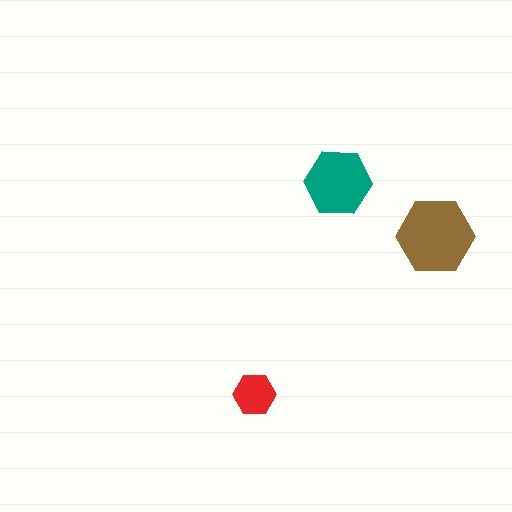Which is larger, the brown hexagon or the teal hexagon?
The brown one.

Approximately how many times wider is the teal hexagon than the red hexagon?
About 1.5 times wider.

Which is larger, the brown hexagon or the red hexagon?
The brown one.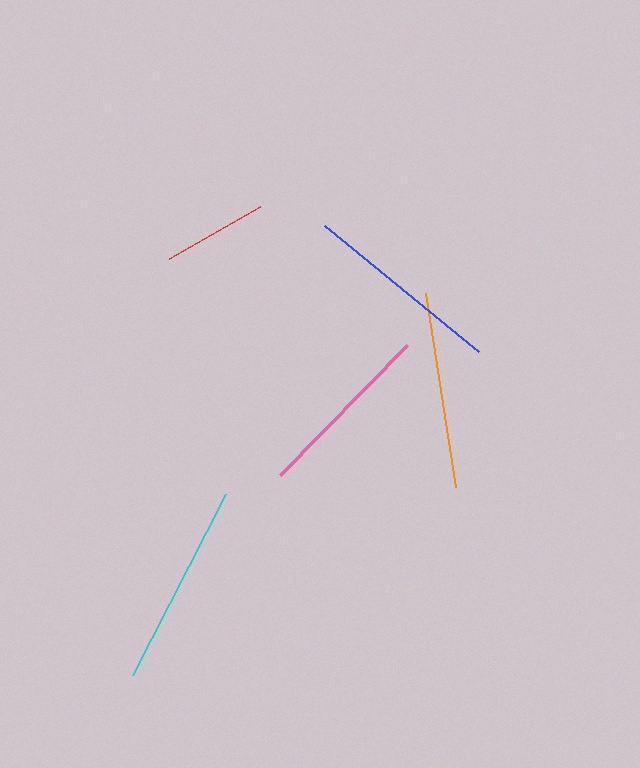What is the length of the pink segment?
The pink segment is approximately 182 pixels long.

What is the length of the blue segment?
The blue segment is approximately 199 pixels long.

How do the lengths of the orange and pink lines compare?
The orange and pink lines are approximately the same length.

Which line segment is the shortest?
The red line is the shortest at approximately 104 pixels.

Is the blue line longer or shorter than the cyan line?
The cyan line is longer than the blue line.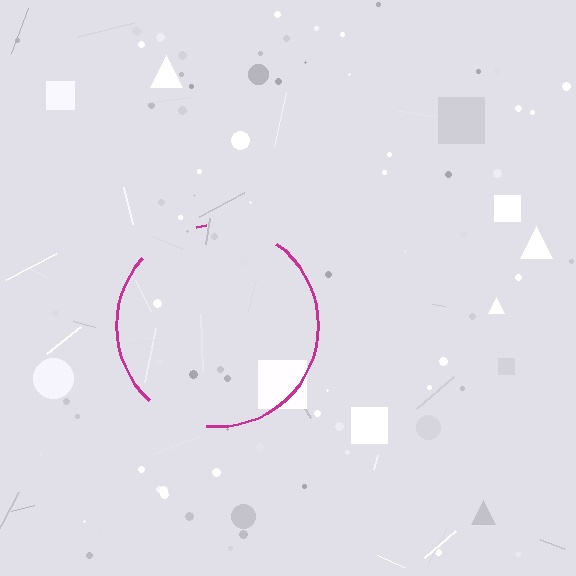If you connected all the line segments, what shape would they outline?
They would outline a circle.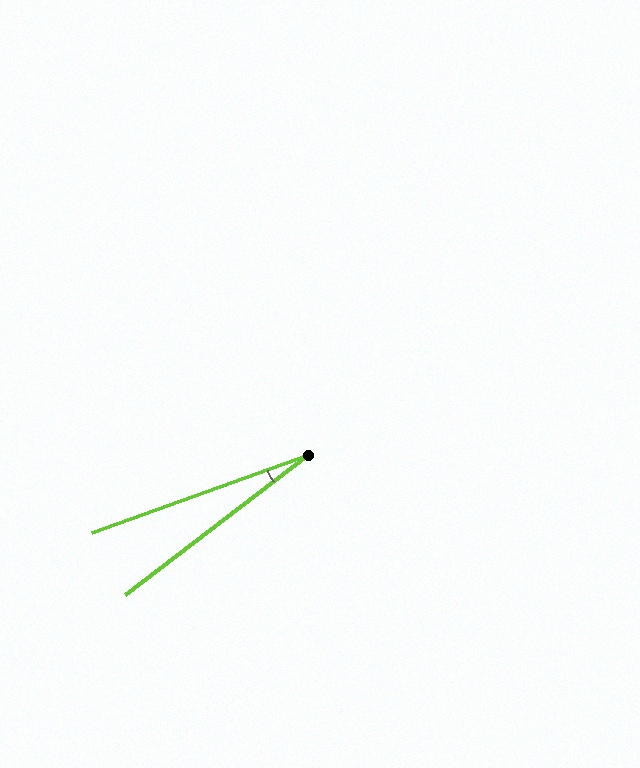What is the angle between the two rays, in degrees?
Approximately 18 degrees.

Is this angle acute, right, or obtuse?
It is acute.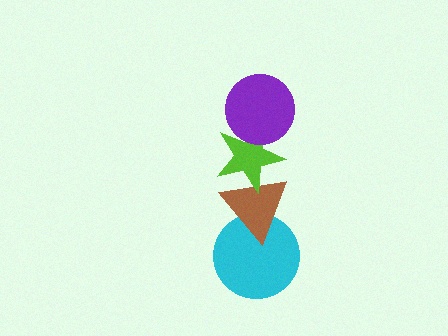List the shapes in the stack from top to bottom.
From top to bottom: the purple circle, the lime star, the brown triangle, the cyan circle.